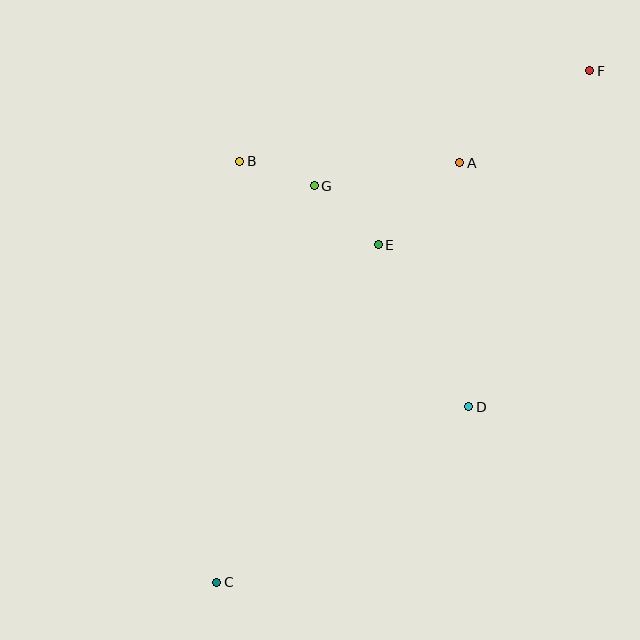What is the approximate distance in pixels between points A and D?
The distance between A and D is approximately 244 pixels.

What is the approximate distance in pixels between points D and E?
The distance between D and E is approximately 186 pixels.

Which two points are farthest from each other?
Points C and F are farthest from each other.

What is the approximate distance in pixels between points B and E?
The distance between B and E is approximately 162 pixels.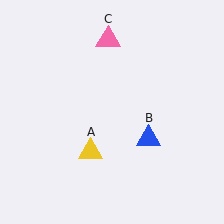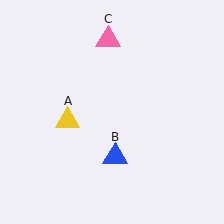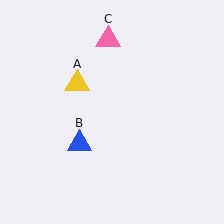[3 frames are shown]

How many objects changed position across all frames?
2 objects changed position: yellow triangle (object A), blue triangle (object B).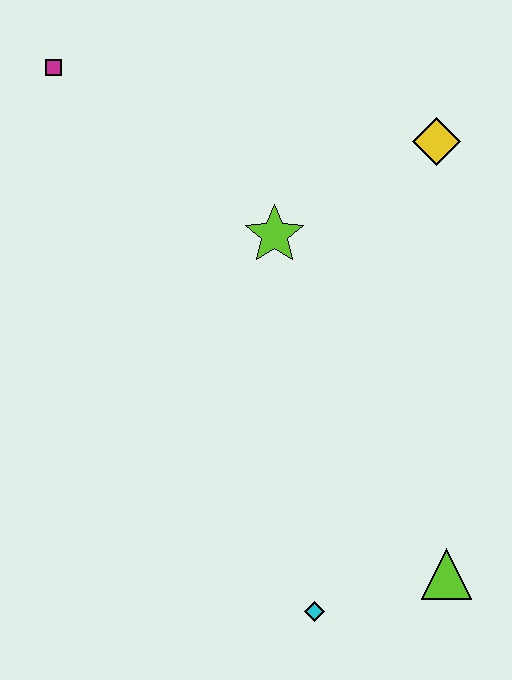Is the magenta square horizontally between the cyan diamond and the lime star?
No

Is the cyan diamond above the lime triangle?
No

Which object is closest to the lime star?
The yellow diamond is closest to the lime star.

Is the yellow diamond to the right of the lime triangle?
No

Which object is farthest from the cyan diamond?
The magenta square is farthest from the cyan diamond.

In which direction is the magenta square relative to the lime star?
The magenta square is to the left of the lime star.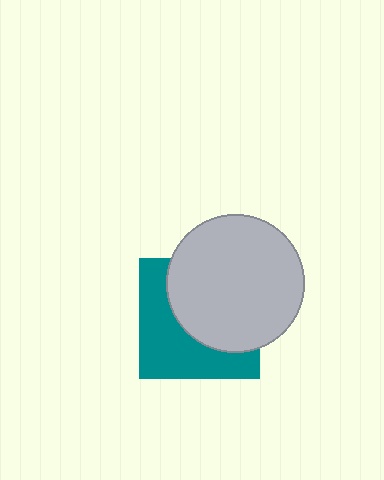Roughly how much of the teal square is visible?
About half of it is visible (roughly 47%).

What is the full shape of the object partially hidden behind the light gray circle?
The partially hidden object is a teal square.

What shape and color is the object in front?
The object in front is a light gray circle.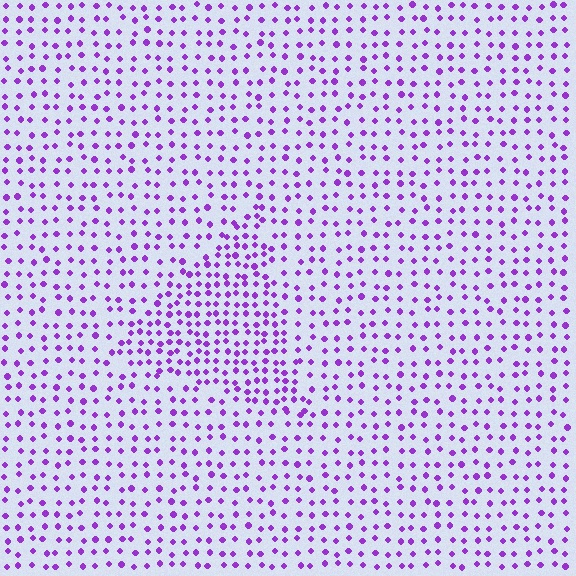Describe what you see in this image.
The image contains small purple elements arranged at two different densities. A triangle-shaped region is visible where the elements are more densely packed than the surrounding area.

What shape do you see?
I see a triangle.